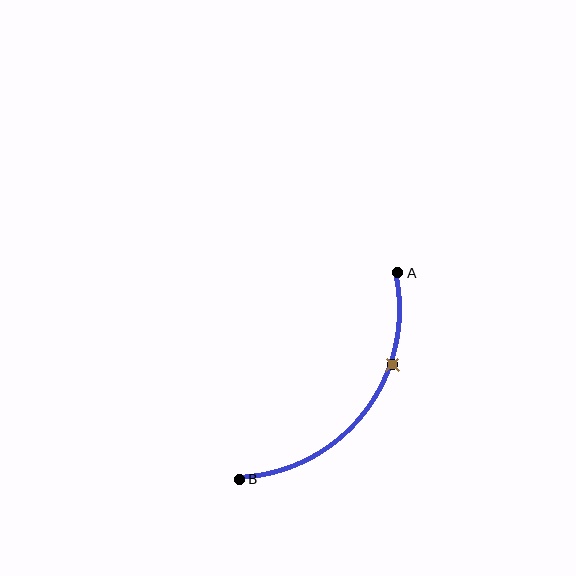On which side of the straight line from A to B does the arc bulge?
The arc bulges below and to the right of the straight line connecting A and B.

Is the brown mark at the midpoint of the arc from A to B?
No. The brown mark lies on the arc but is closer to endpoint A. The arc midpoint would be at the point on the curve equidistant along the arc from both A and B.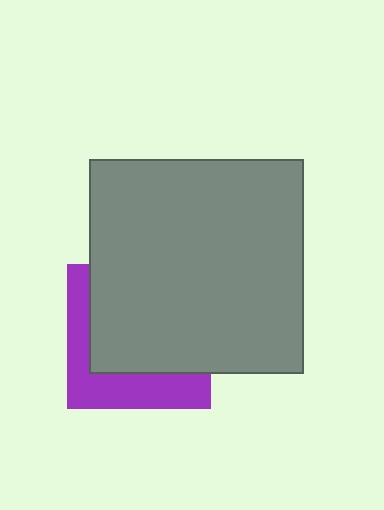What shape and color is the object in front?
The object in front is a gray square.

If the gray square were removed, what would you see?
You would see the complete purple square.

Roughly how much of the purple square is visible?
A small part of it is visible (roughly 36%).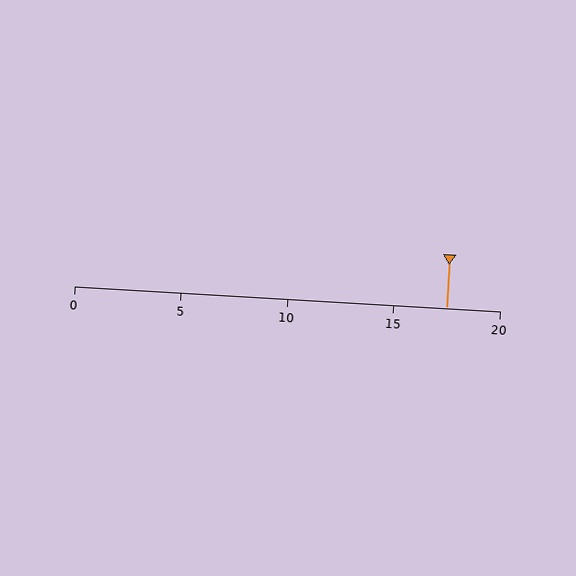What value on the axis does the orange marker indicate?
The marker indicates approximately 17.5.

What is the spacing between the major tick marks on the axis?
The major ticks are spaced 5 apart.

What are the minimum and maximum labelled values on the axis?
The axis runs from 0 to 20.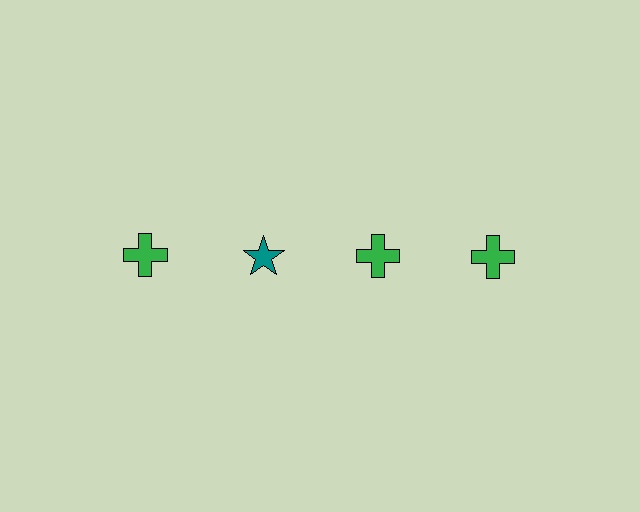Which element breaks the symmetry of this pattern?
The teal star in the top row, second from left column breaks the symmetry. All other shapes are green crosses.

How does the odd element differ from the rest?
It differs in both color (teal instead of green) and shape (star instead of cross).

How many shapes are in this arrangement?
There are 4 shapes arranged in a grid pattern.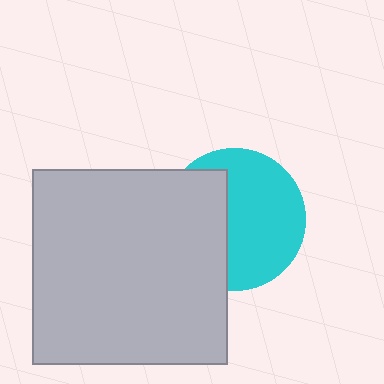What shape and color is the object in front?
The object in front is a light gray square.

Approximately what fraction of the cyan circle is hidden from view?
Roughly 40% of the cyan circle is hidden behind the light gray square.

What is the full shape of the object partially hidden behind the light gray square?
The partially hidden object is a cyan circle.